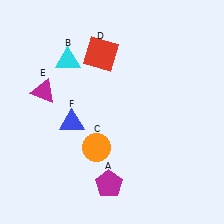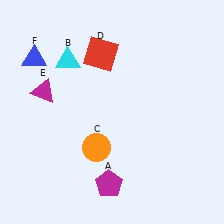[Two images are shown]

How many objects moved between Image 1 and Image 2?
1 object moved between the two images.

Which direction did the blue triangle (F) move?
The blue triangle (F) moved up.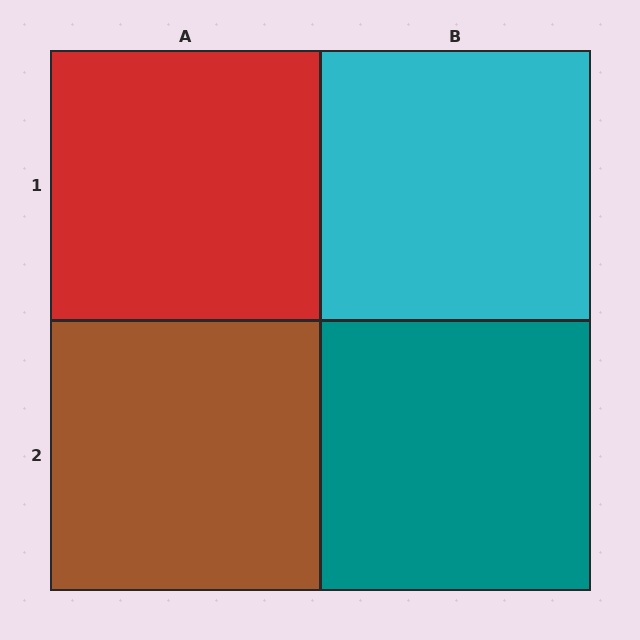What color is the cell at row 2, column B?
Teal.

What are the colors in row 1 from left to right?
Red, cyan.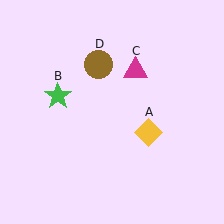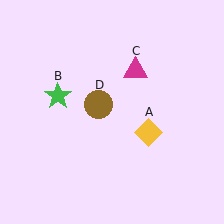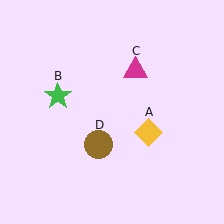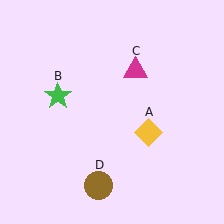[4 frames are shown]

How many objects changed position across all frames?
1 object changed position: brown circle (object D).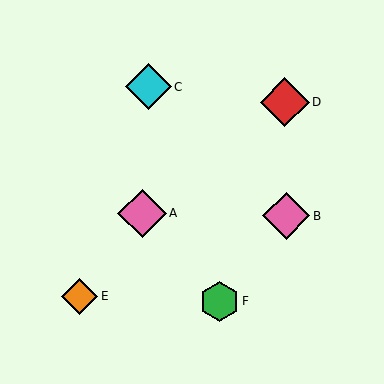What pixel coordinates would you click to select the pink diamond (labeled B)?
Click at (286, 216) to select the pink diamond B.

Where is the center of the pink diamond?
The center of the pink diamond is at (286, 216).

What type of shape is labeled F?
Shape F is a green hexagon.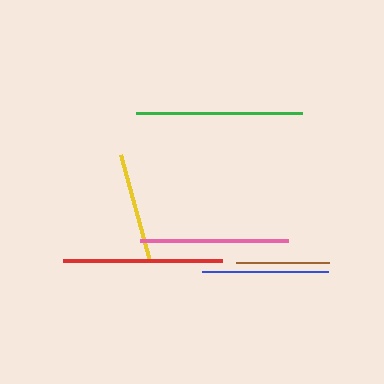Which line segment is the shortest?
The brown line is the shortest at approximately 93 pixels.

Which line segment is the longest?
The green line is the longest at approximately 166 pixels.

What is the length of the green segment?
The green segment is approximately 166 pixels long.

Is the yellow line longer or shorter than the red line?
The red line is longer than the yellow line.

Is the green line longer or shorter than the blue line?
The green line is longer than the blue line.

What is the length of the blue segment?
The blue segment is approximately 126 pixels long.